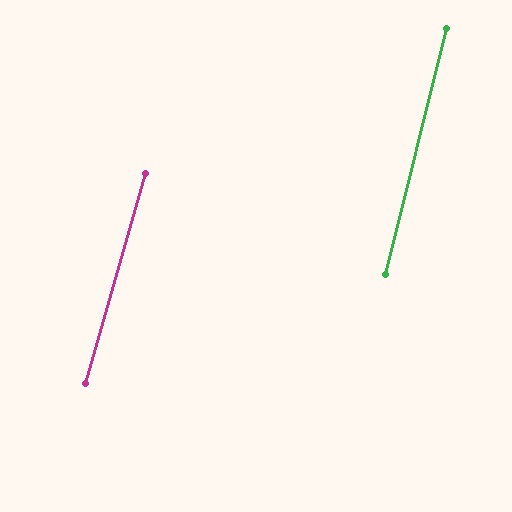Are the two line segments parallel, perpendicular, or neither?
Parallel — their directions differ by only 1.7°.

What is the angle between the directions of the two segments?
Approximately 2 degrees.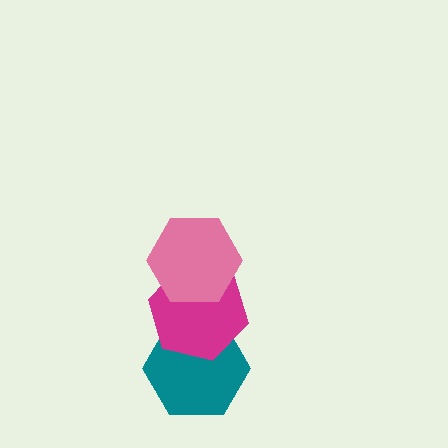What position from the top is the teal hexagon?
The teal hexagon is 3rd from the top.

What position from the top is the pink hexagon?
The pink hexagon is 1st from the top.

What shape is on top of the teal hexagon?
The magenta hexagon is on top of the teal hexagon.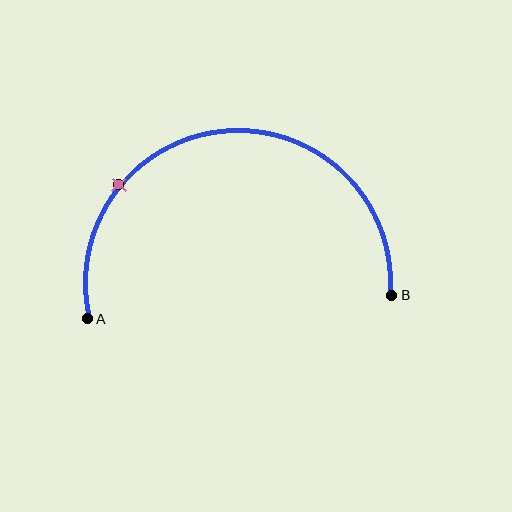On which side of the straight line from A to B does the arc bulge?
The arc bulges above the straight line connecting A and B.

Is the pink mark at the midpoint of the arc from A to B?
No. The pink mark lies on the arc but is closer to endpoint A. The arc midpoint would be at the point on the curve equidistant along the arc from both A and B.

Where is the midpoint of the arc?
The arc midpoint is the point on the curve farthest from the straight line joining A and B. It sits above that line.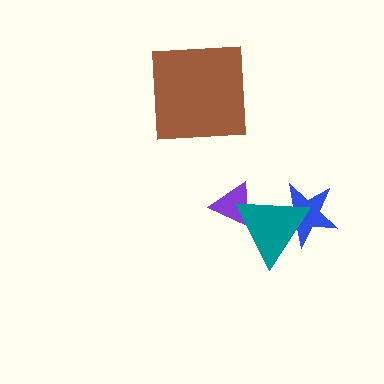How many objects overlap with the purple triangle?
1 object overlaps with the purple triangle.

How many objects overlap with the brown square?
0 objects overlap with the brown square.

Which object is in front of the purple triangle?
The teal triangle is in front of the purple triangle.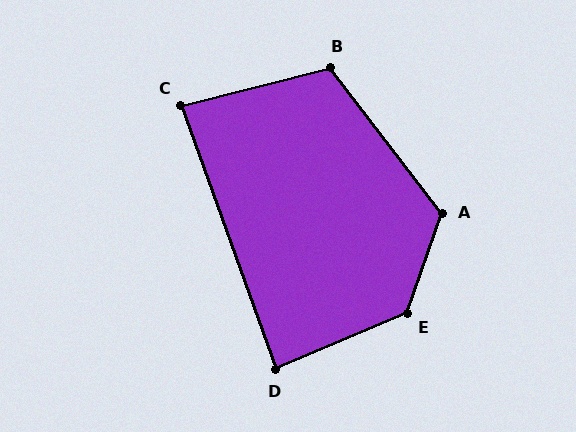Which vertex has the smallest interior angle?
C, at approximately 84 degrees.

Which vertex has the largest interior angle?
E, at approximately 132 degrees.